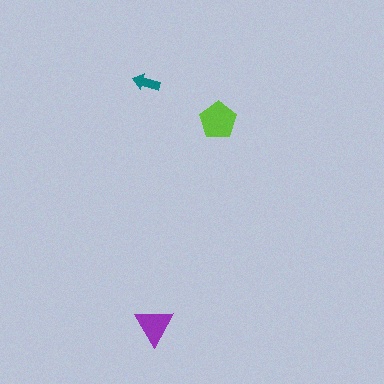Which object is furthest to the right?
The lime pentagon is rightmost.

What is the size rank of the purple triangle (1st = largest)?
2nd.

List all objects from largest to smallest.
The lime pentagon, the purple triangle, the teal arrow.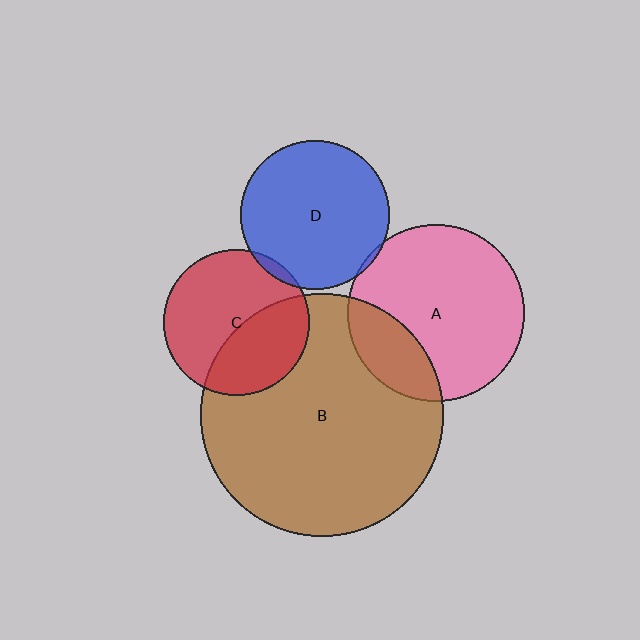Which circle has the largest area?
Circle B (brown).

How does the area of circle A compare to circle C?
Approximately 1.5 times.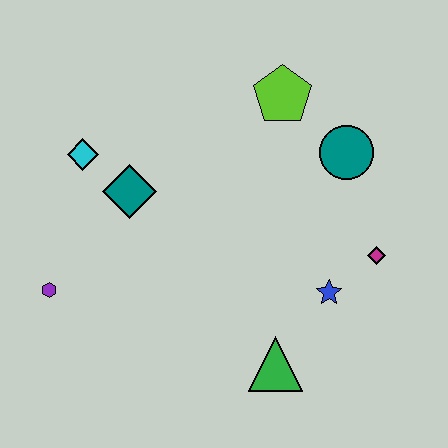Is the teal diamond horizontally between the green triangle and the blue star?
No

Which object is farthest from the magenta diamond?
The purple hexagon is farthest from the magenta diamond.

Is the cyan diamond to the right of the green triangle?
No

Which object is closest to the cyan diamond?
The teal diamond is closest to the cyan diamond.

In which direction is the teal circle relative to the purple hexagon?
The teal circle is to the right of the purple hexagon.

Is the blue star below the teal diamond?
Yes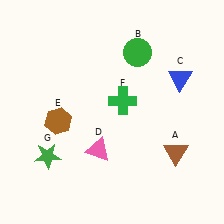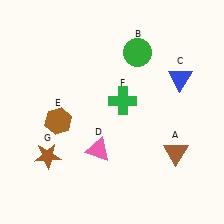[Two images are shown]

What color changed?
The star (G) changed from green in Image 1 to brown in Image 2.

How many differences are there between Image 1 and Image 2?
There is 1 difference between the two images.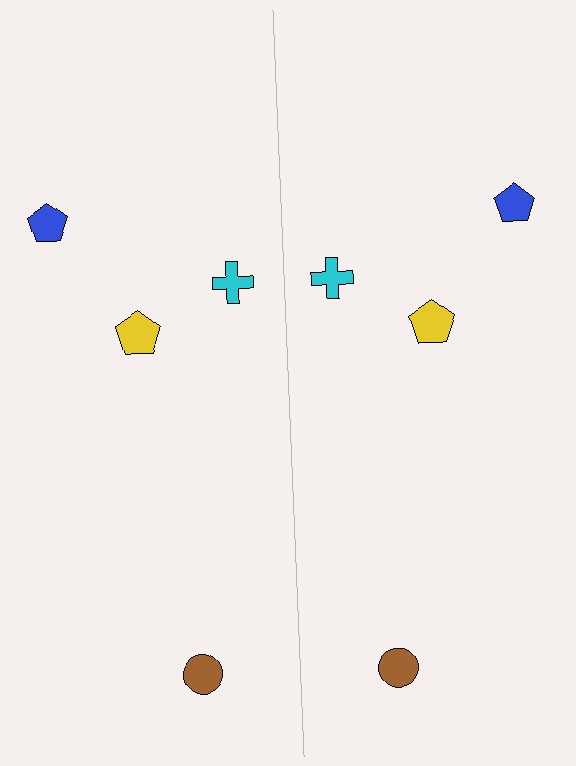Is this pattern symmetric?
Yes, this pattern has bilateral (reflection) symmetry.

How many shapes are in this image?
There are 8 shapes in this image.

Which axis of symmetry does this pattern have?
The pattern has a vertical axis of symmetry running through the center of the image.